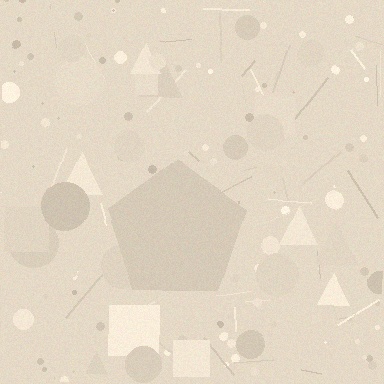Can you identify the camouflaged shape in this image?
The camouflaged shape is a pentagon.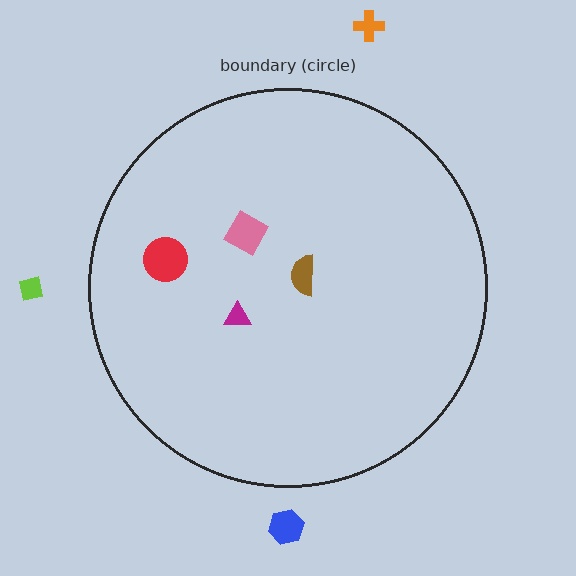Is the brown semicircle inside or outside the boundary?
Inside.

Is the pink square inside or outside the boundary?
Inside.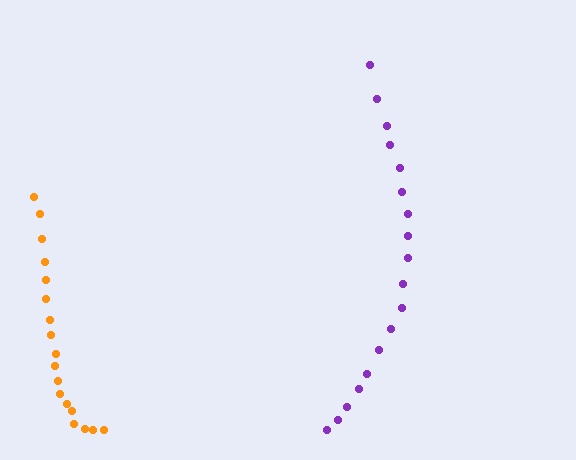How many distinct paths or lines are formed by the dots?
There are 2 distinct paths.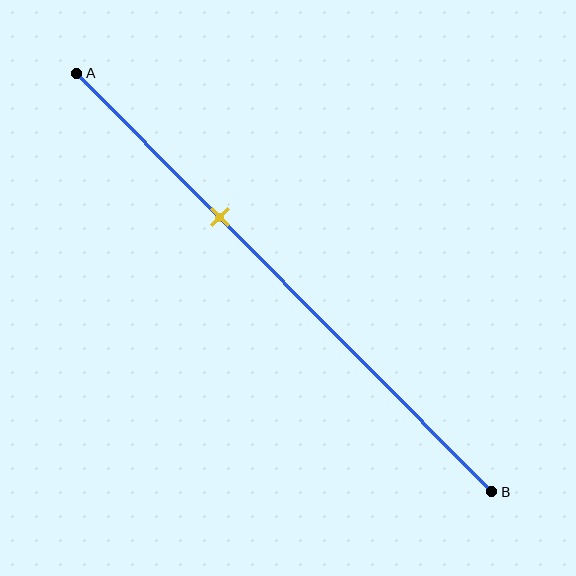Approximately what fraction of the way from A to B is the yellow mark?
The yellow mark is approximately 35% of the way from A to B.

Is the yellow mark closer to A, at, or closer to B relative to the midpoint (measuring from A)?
The yellow mark is closer to point A than the midpoint of segment AB.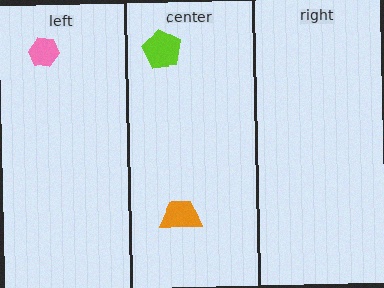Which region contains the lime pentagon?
The center region.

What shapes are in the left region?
The pink hexagon.